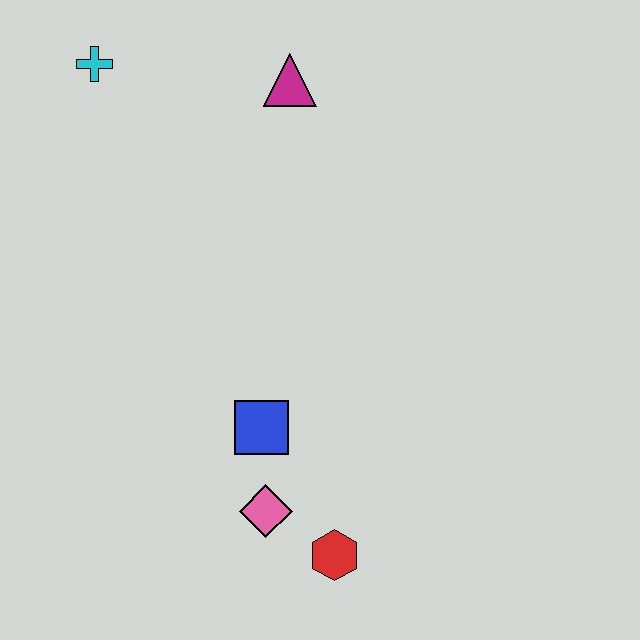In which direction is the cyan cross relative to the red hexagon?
The cyan cross is above the red hexagon.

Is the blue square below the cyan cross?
Yes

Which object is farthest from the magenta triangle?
The red hexagon is farthest from the magenta triangle.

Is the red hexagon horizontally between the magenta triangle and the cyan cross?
No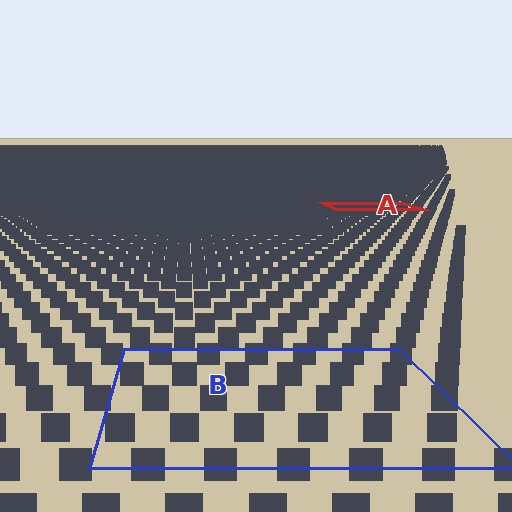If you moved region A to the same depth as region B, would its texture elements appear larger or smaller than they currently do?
They would appear larger. At a closer depth, the same texture elements are projected at a bigger on-screen size.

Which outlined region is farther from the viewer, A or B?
Region A is farther from the viewer — the texture elements inside it appear smaller and more densely packed.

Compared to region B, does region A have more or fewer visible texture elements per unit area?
Region A has more texture elements per unit area — they are packed more densely because it is farther away.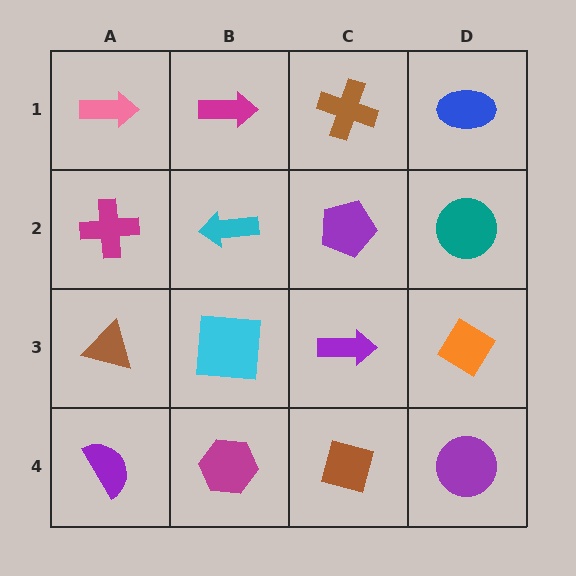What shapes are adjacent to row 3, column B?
A cyan arrow (row 2, column B), a magenta hexagon (row 4, column B), a brown triangle (row 3, column A), a purple arrow (row 3, column C).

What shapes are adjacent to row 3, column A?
A magenta cross (row 2, column A), a purple semicircle (row 4, column A), a cyan square (row 3, column B).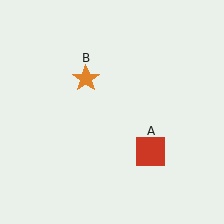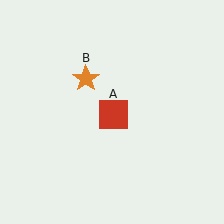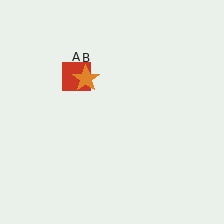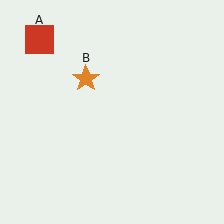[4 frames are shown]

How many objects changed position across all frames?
1 object changed position: red square (object A).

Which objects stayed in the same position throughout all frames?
Orange star (object B) remained stationary.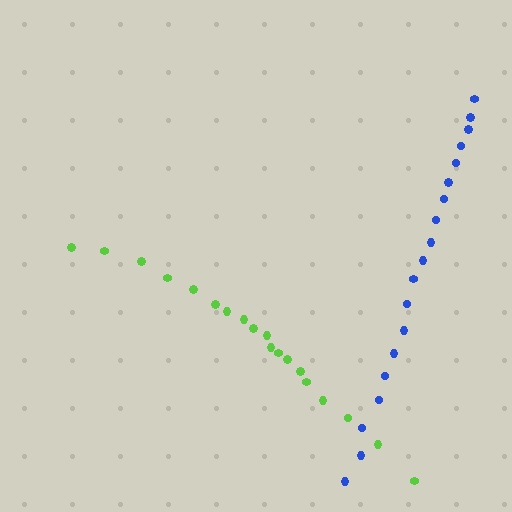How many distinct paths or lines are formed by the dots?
There are 2 distinct paths.